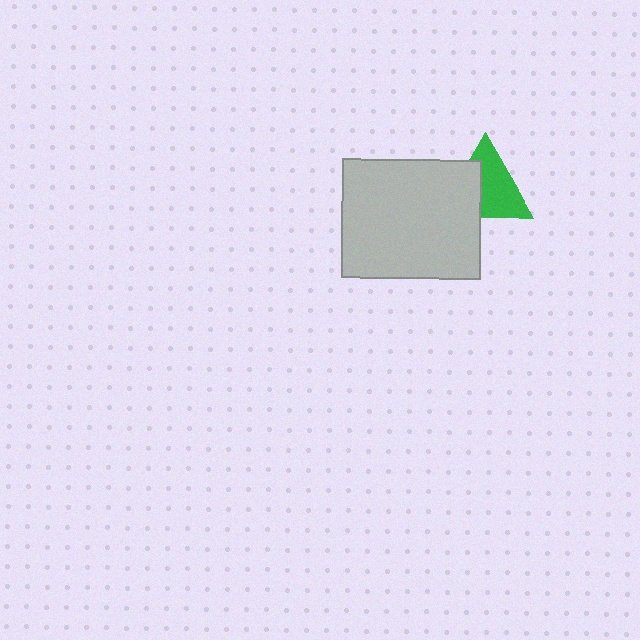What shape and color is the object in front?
The object in front is a light gray rectangle.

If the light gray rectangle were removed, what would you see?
You would see the complete green triangle.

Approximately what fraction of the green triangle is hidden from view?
Roughly 39% of the green triangle is hidden behind the light gray rectangle.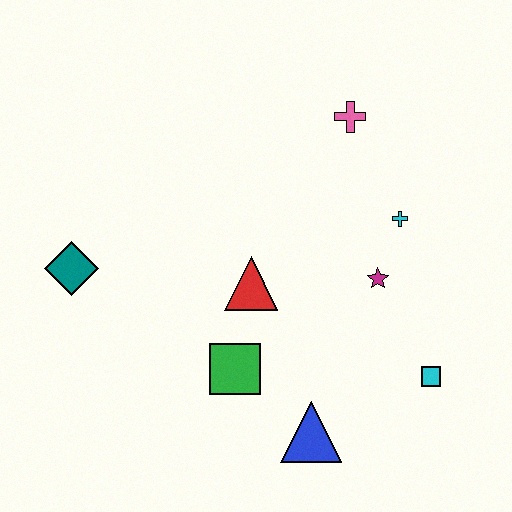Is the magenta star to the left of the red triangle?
No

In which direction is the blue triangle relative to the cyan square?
The blue triangle is to the left of the cyan square.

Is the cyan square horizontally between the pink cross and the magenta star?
No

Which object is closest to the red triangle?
The green square is closest to the red triangle.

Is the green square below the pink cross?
Yes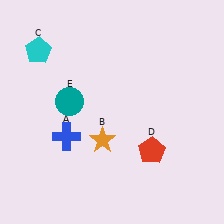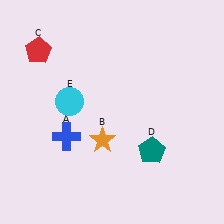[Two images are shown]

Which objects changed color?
C changed from cyan to red. D changed from red to teal. E changed from teal to cyan.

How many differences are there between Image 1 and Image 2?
There are 3 differences between the two images.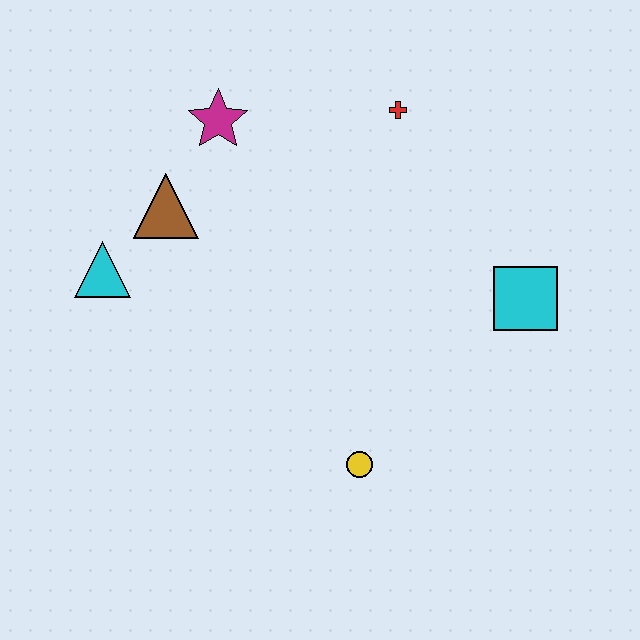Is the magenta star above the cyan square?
Yes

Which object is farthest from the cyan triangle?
The cyan square is farthest from the cyan triangle.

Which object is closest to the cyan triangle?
The brown triangle is closest to the cyan triangle.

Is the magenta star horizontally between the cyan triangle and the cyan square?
Yes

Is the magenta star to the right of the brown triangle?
Yes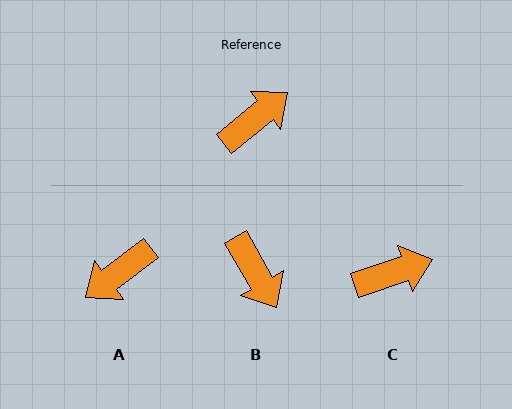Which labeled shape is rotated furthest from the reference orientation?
A, about 178 degrees away.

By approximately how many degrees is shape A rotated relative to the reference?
Approximately 178 degrees counter-clockwise.